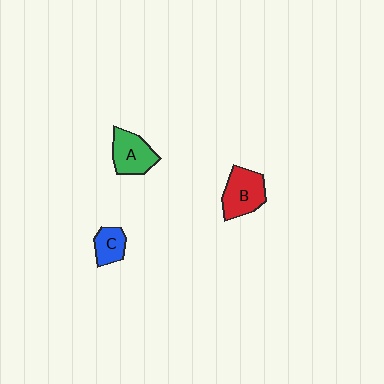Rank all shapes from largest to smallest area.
From largest to smallest: B (red), A (green), C (blue).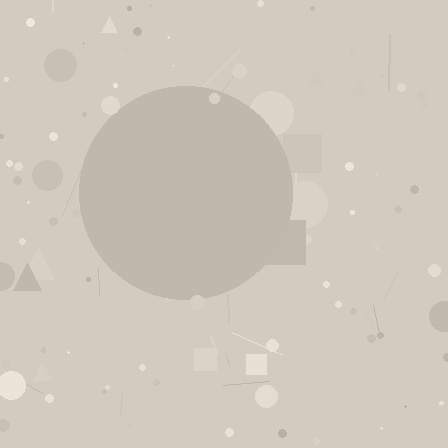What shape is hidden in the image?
A circle is hidden in the image.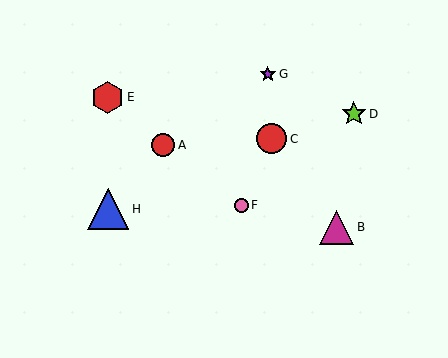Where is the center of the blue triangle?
The center of the blue triangle is at (108, 209).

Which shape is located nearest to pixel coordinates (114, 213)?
The blue triangle (labeled H) at (108, 209) is nearest to that location.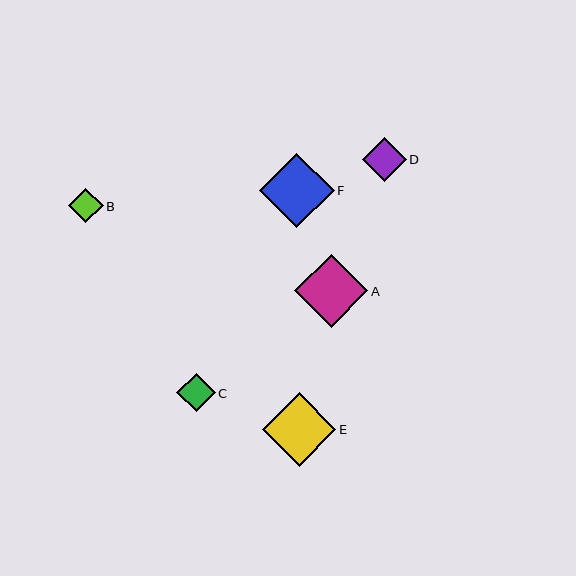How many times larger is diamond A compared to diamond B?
Diamond A is approximately 2.1 times the size of diamond B.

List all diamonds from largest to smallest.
From largest to smallest: F, E, A, D, C, B.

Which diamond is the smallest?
Diamond B is the smallest with a size of approximately 35 pixels.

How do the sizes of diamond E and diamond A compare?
Diamond E and diamond A are approximately the same size.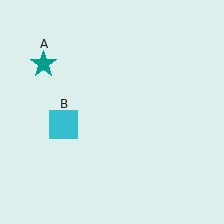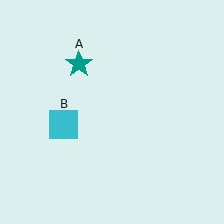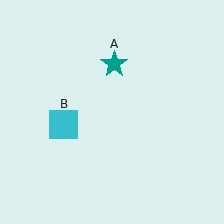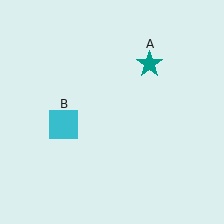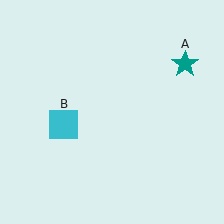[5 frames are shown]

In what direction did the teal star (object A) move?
The teal star (object A) moved right.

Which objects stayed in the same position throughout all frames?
Cyan square (object B) remained stationary.